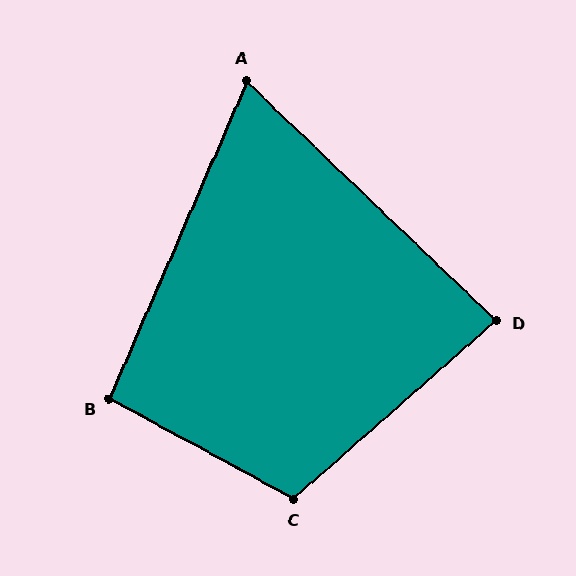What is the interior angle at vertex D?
Approximately 85 degrees (acute).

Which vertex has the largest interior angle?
C, at approximately 110 degrees.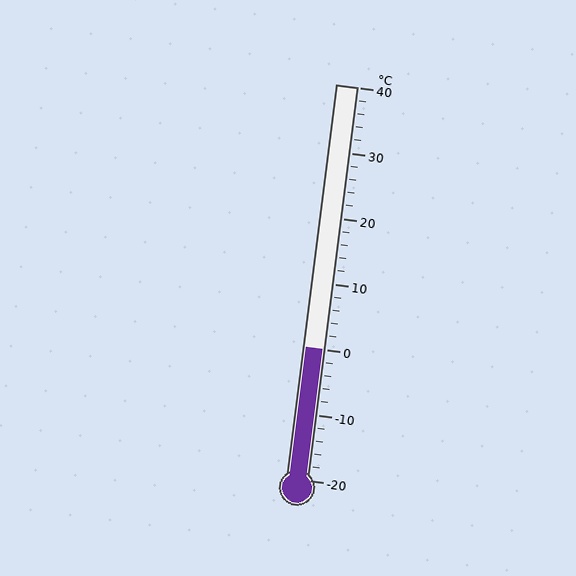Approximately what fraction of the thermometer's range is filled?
The thermometer is filled to approximately 35% of its range.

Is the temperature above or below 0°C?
The temperature is at 0°C.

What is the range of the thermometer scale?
The thermometer scale ranges from -20°C to 40°C.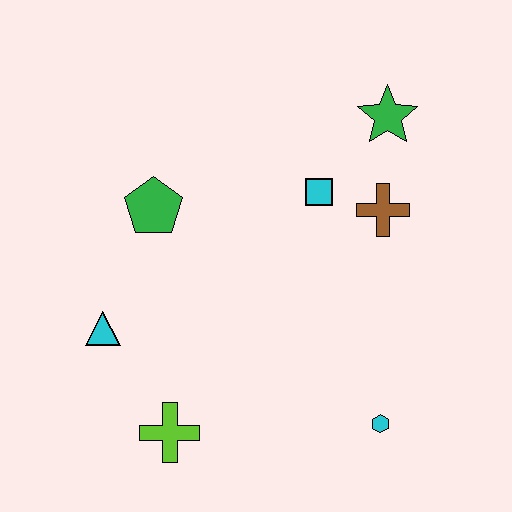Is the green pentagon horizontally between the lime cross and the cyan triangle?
Yes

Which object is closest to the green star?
The brown cross is closest to the green star.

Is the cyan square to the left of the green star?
Yes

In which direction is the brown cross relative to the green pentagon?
The brown cross is to the right of the green pentagon.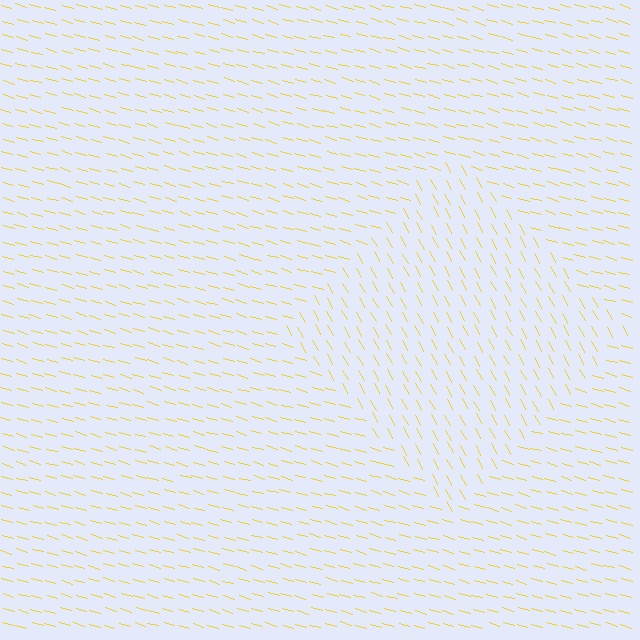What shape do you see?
I see a diamond.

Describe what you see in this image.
The image is filled with small yellow line segments. A diamond region in the image has lines oriented differently from the surrounding lines, creating a visible texture boundary.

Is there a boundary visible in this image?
Yes, there is a texture boundary formed by a change in line orientation.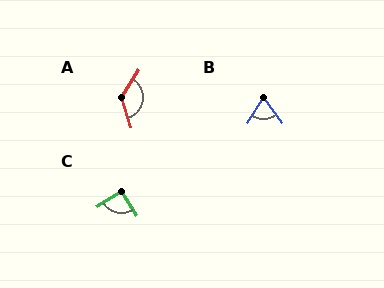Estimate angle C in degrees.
Approximately 89 degrees.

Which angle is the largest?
A, at approximately 130 degrees.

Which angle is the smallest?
B, at approximately 68 degrees.